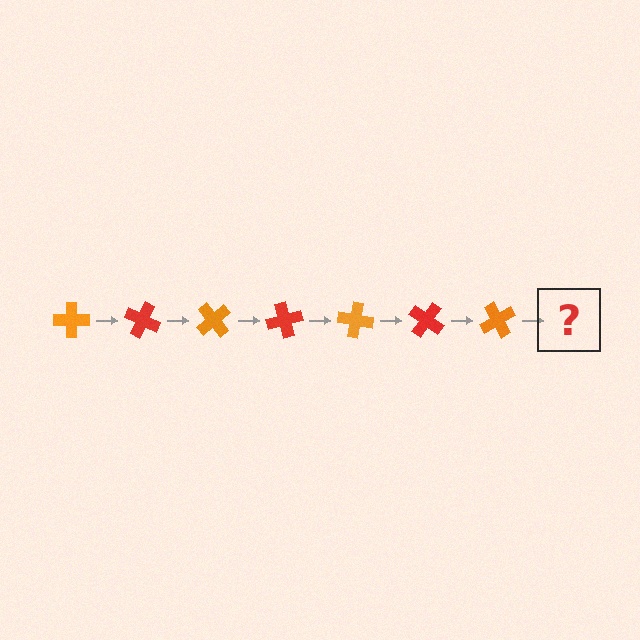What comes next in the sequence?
The next element should be a red cross, rotated 175 degrees from the start.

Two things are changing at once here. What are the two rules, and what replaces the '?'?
The two rules are that it rotates 25 degrees each step and the color cycles through orange and red. The '?' should be a red cross, rotated 175 degrees from the start.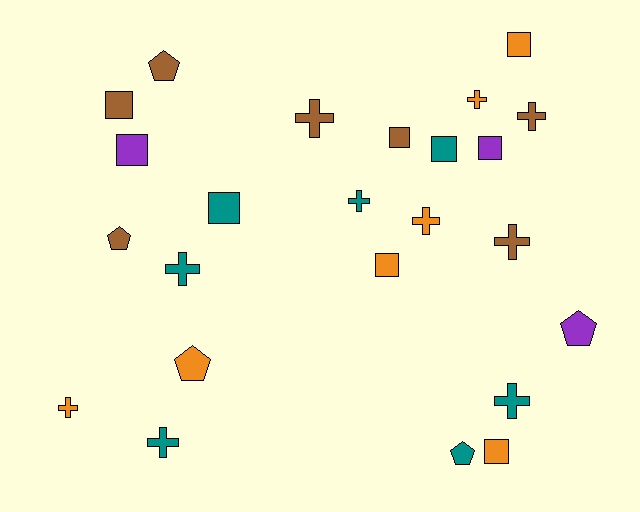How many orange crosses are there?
There are 3 orange crosses.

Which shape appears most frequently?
Cross, with 10 objects.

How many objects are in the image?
There are 24 objects.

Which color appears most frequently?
Orange, with 7 objects.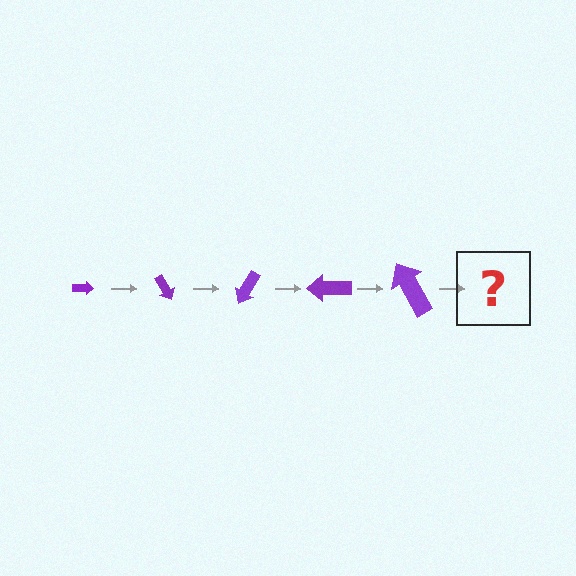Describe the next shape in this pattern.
It should be an arrow, larger than the previous one and rotated 300 degrees from the start.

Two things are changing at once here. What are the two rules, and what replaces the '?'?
The two rules are that the arrow grows larger each step and it rotates 60 degrees each step. The '?' should be an arrow, larger than the previous one and rotated 300 degrees from the start.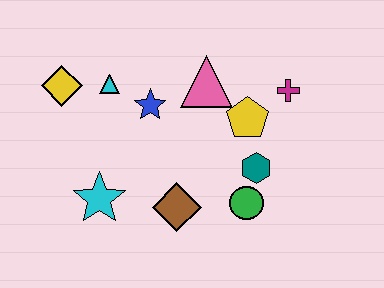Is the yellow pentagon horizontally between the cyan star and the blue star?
No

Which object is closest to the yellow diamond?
The cyan triangle is closest to the yellow diamond.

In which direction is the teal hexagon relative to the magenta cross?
The teal hexagon is below the magenta cross.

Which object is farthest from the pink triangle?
The cyan star is farthest from the pink triangle.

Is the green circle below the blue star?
Yes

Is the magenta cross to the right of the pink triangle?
Yes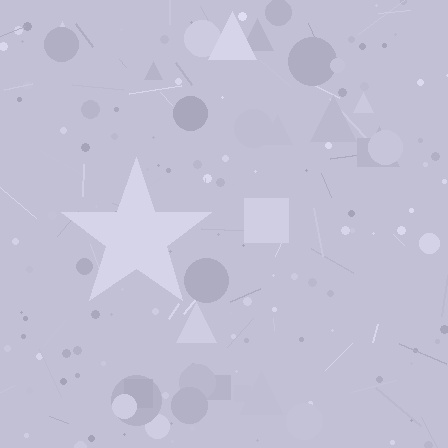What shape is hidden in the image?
A star is hidden in the image.